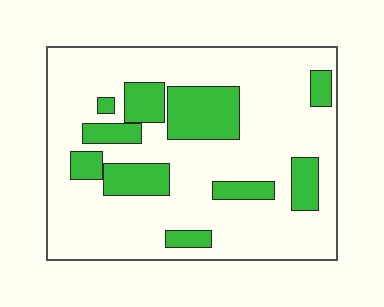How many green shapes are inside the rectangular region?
10.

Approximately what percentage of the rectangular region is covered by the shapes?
Approximately 25%.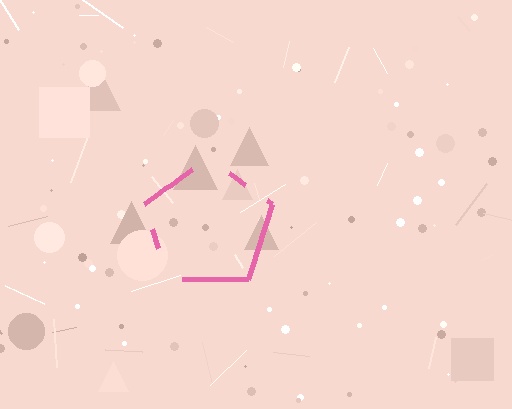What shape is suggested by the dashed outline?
The dashed outline suggests a pentagon.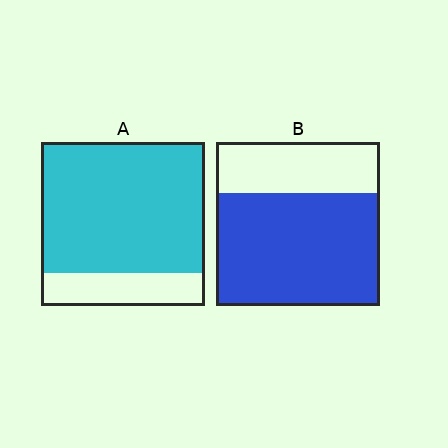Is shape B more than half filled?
Yes.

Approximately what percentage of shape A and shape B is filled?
A is approximately 80% and B is approximately 70%.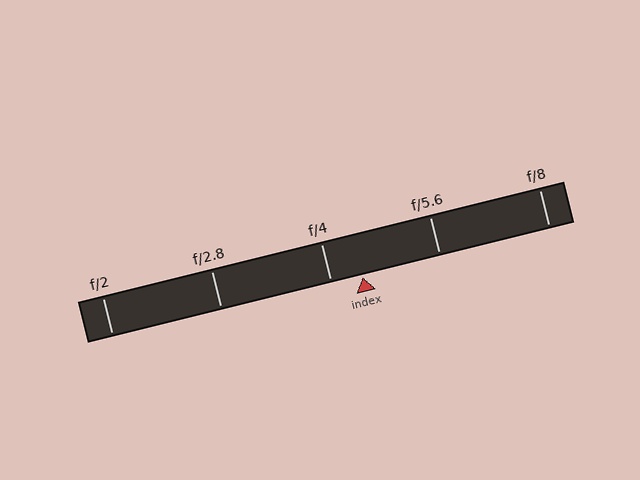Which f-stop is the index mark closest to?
The index mark is closest to f/4.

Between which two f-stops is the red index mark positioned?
The index mark is between f/4 and f/5.6.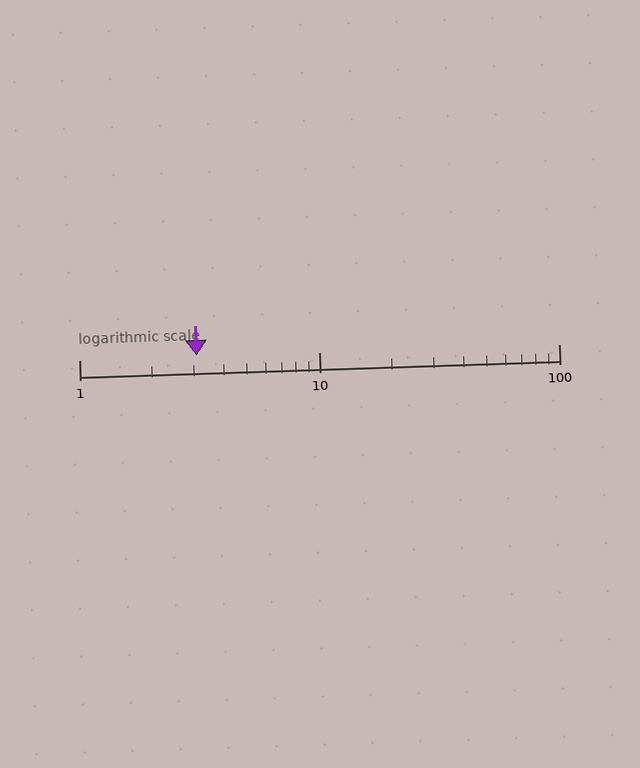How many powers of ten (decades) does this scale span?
The scale spans 2 decades, from 1 to 100.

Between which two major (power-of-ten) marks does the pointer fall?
The pointer is between 1 and 10.